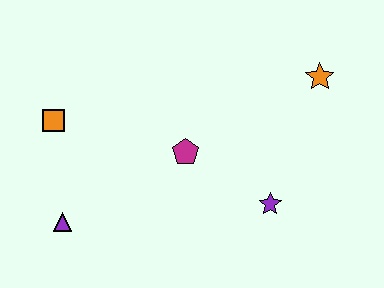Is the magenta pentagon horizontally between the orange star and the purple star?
No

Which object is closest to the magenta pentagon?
The purple star is closest to the magenta pentagon.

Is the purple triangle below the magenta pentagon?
Yes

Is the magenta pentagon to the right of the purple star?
No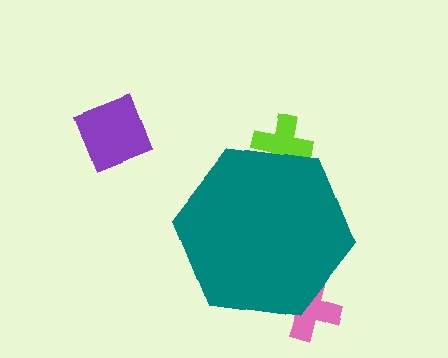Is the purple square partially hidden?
No, the purple square is fully visible.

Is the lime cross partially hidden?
Yes, the lime cross is partially hidden behind the teal hexagon.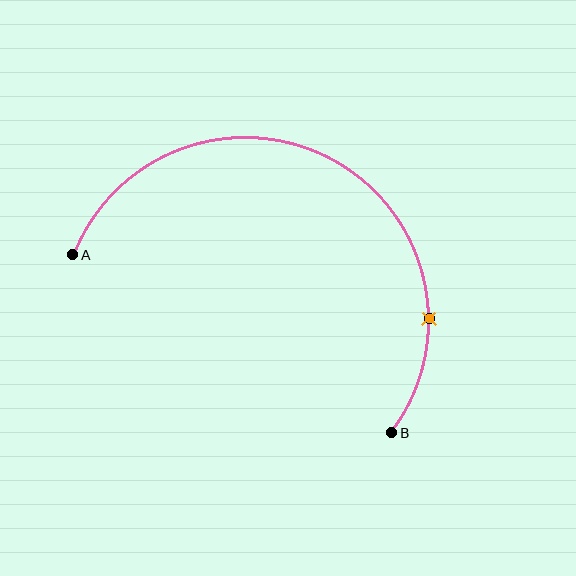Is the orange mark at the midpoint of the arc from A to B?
No. The orange mark lies on the arc but is closer to endpoint B. The arc midpoint would be at the point on the curve equidistant along the arc from both A and B.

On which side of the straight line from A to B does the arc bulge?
The arc bulges above the straight line connecting A and B.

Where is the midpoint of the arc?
The arc midpoint is the point on the curve farthest from the straight line joining A and B. It sits above that line.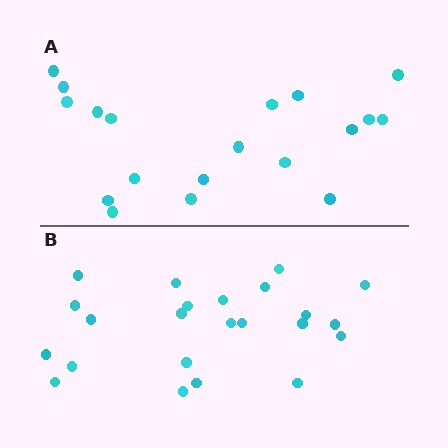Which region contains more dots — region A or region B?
Region B (the bottom region) has more dots.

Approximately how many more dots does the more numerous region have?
Region B has about 4 more dots than region A.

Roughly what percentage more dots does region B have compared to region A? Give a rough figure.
About 20% more.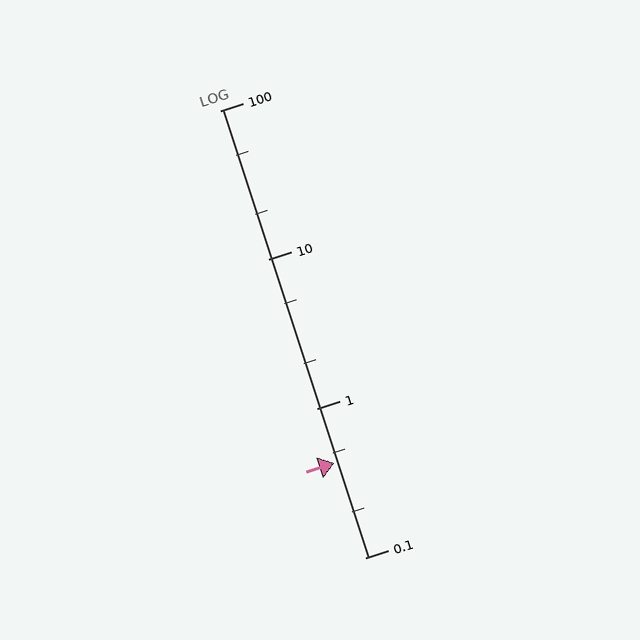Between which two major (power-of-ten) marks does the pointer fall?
The pointer is between 0.1 and 1.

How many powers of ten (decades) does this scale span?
The scale spans 3 decades, from 0.1 to 100.